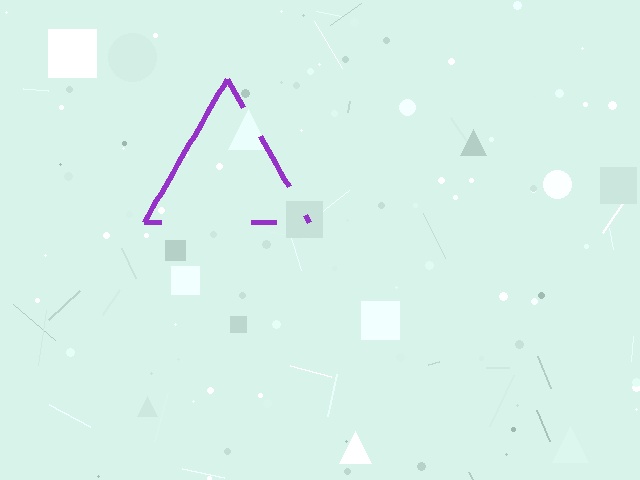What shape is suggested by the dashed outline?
The dashed outline suggests a triangle.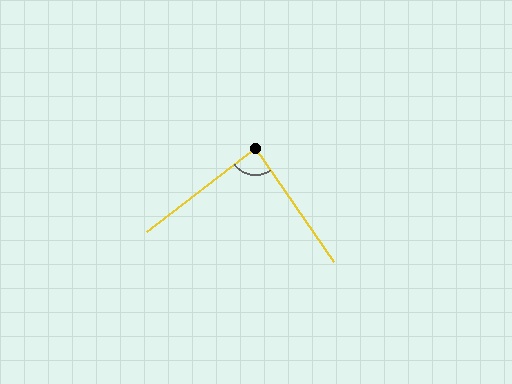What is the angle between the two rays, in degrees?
Approximately 87 degrees.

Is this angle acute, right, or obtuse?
It is approximately a right angle.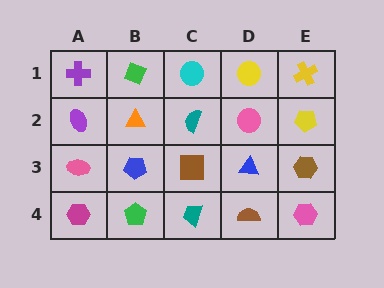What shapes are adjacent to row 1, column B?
An orange triangle (row 2, column B), a purple cross (row 1, column A), a cyan circle (row 1, column C).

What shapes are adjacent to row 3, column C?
A teal semicircle (row 2, column C), a teal trapezoid (row 4, column C), a blue pentagon (row 3, column B), a blue triangle (row 3, column D).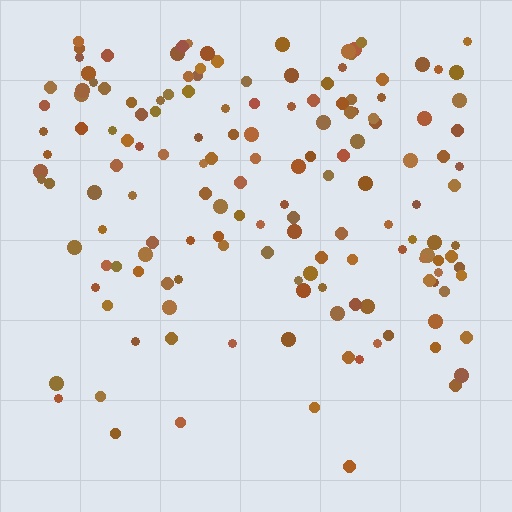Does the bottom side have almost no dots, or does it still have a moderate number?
Still a moderate number, just noticeably fewer than the top.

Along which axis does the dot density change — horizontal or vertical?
Vertical.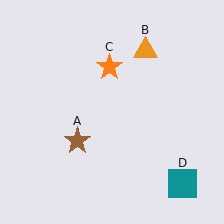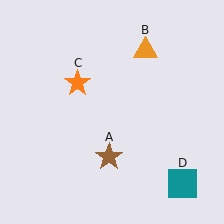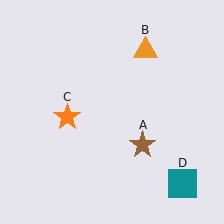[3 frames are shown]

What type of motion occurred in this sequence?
The brown star (object A), orange star (object C) rotated counterclockwise around the center of the scene.